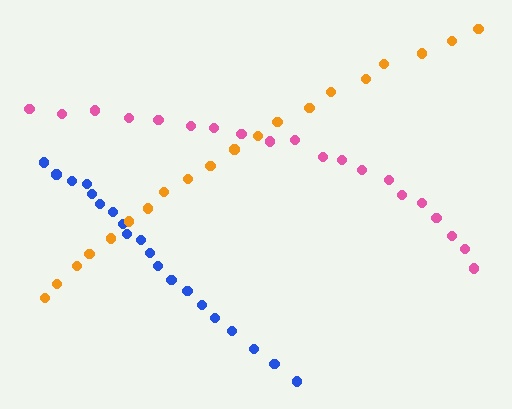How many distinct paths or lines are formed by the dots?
There are 3 distinct paths.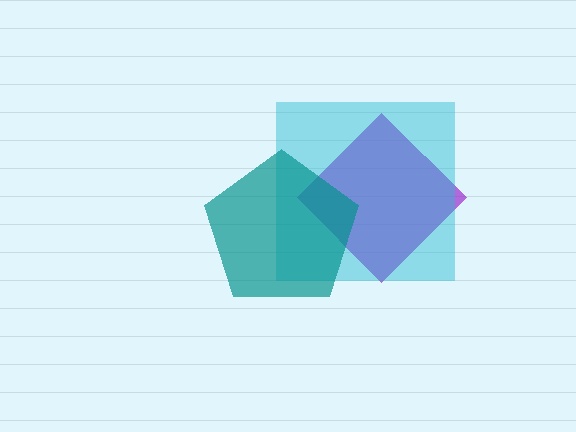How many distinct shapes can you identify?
There are 3 distinct shapes: a purple diamond, a cyan square, a teal pentagon.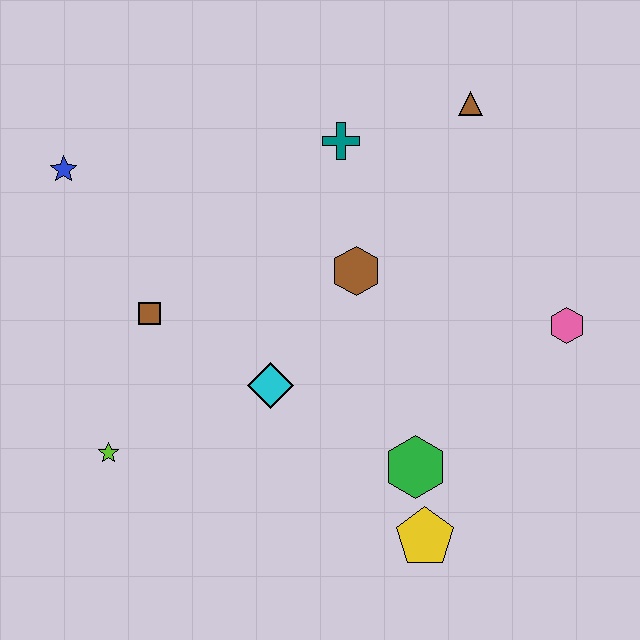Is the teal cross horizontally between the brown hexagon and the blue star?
Yes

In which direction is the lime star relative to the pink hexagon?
The lime star is to the left of the pink hexagon.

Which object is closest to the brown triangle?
The teal cross is closest to the brown triangle.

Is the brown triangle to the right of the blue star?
Yes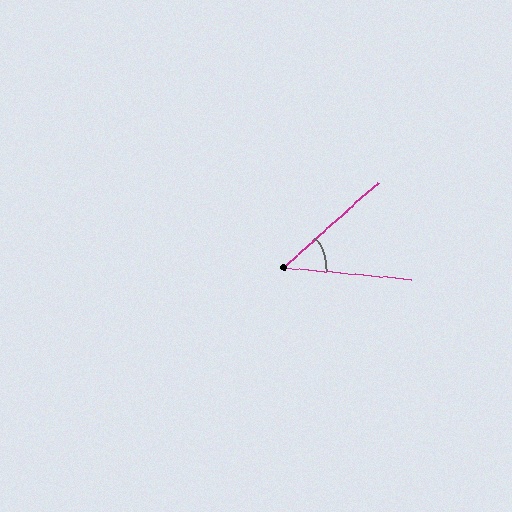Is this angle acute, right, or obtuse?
It is acute.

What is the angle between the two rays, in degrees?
Approximately 47 degrees.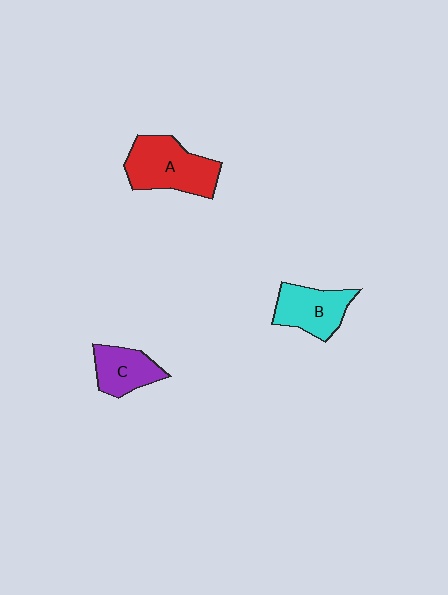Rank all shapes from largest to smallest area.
From largest to smallest: A (red), B (cyan), C (purple).